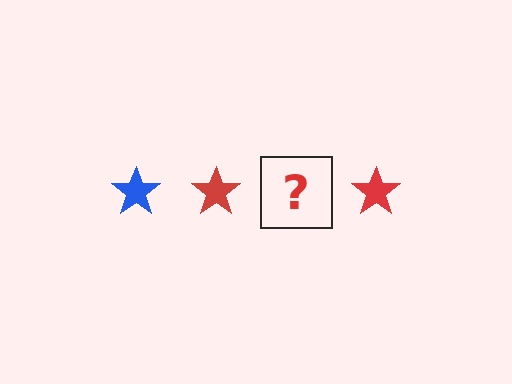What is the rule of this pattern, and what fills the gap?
The rule is that the pattern cycles through blue, red stars. The gap should be filled with a blue star.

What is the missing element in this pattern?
The missing element is a blue star.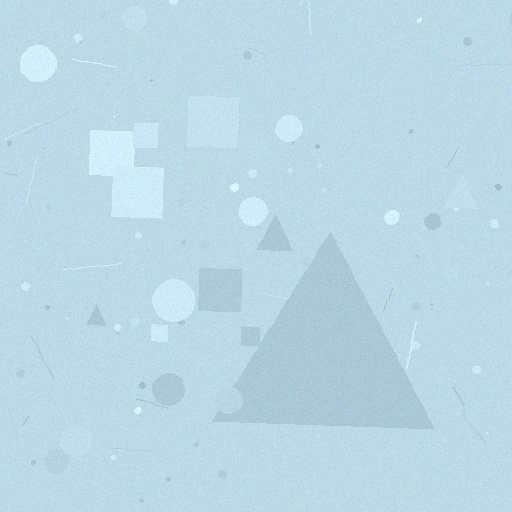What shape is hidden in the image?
A triangle is hidden in the image.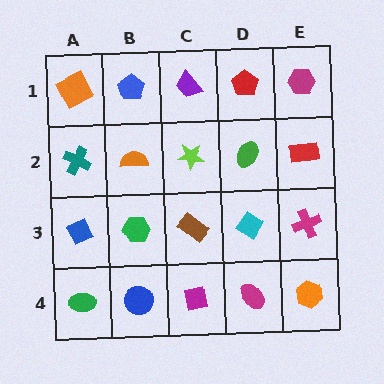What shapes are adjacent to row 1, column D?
A green ellipse (row 2, column D), a purple trapezoid (row 1, column C), a magenta hexagon (row 1, column E).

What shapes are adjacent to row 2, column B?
A blue pentagon (row 1, column B), a green hexagon (row 3, column B), a teal cross (row 2, column A), a lime star (row 2, column C).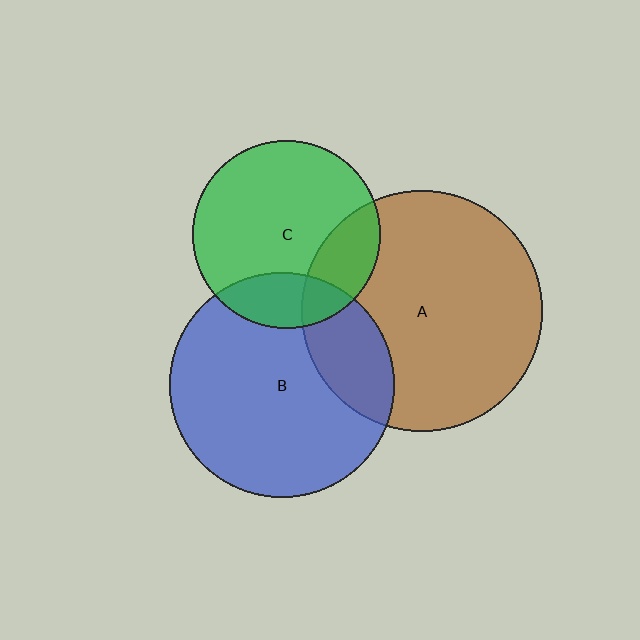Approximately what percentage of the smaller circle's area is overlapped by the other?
Approximately 20%.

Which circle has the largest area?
Circle A (brown).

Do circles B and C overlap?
Yes.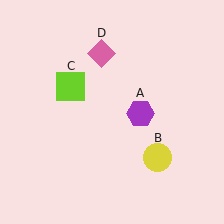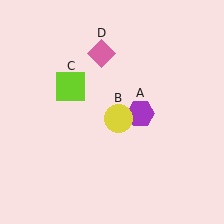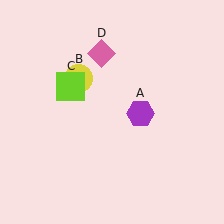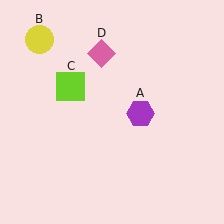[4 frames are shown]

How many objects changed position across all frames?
1 object changed position: yellow circle (object B).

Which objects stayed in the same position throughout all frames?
Purple hexagon (object A) and lime square (object C) and pink diamond (object D) remained stationary.